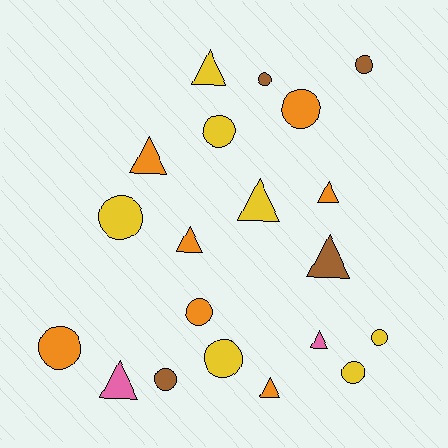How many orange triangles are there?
There are 4 orange triangles.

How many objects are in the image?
There are 20 objects.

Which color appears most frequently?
Orange, with 7 objects.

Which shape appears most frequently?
Circle, with 11 objects.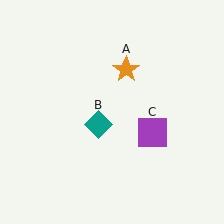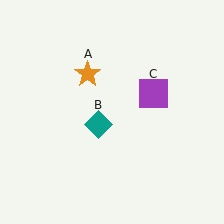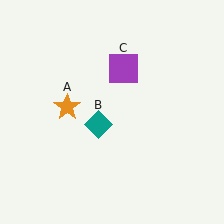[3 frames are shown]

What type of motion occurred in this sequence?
The orange star (object A), purple square (object C) rotated counterclockwise around the center of the scene.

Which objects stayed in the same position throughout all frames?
Teal diamond (object B) remained stationary.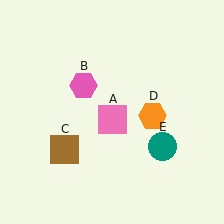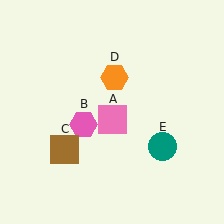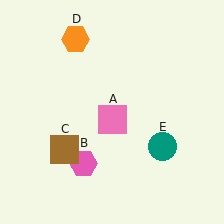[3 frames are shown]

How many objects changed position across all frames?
2 objects changed position: pink hexagon (object B), orange hexagon (object D).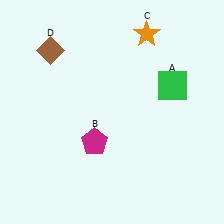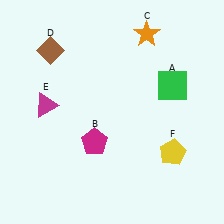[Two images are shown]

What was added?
A magenta triangle (E), a yellow pentagon (F) were added in Image 2.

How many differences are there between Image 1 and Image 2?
There are 2 differences between the two images.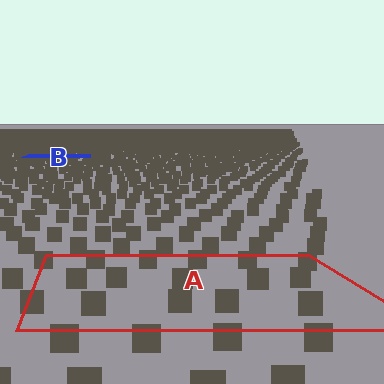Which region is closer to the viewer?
Region A is closer. The texture elements there are larger and more spread out.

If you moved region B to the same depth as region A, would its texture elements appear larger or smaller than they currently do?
They would appear larger. At a closer depth, the same texture elements are projected at a bigger on-screen size.